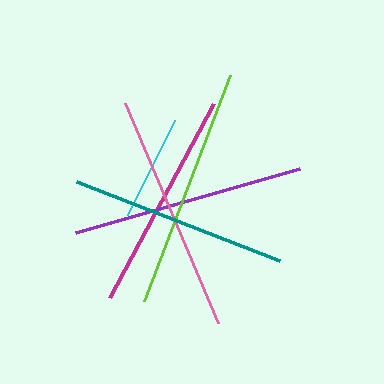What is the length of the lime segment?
The lime segment is approximately 242 pixels long.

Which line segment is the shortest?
The cyan line is the shortest at approximately 106 pixels.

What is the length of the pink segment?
The pink segment is approximately 238 pixels long.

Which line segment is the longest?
The lime line is the longest at approximately 242 pixels.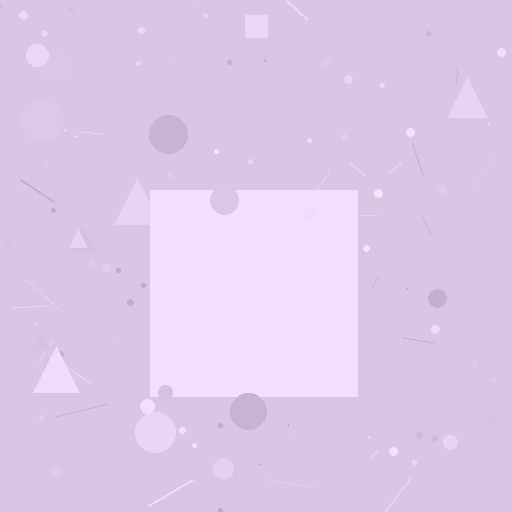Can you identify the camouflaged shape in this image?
The camouflaged shape is a square.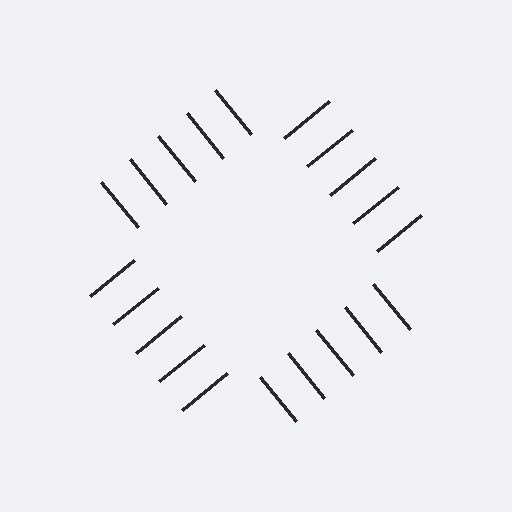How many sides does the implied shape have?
4 sides — the line-ends trace a square.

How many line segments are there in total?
20 — 5 along each of the 4 edges.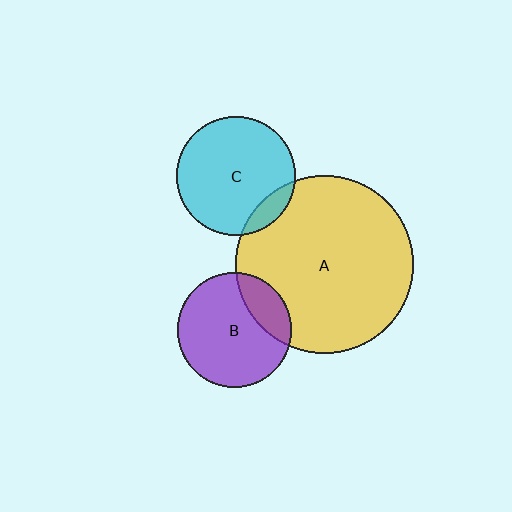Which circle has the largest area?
Circle A (yellow).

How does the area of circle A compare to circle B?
Approximately 2.4 times.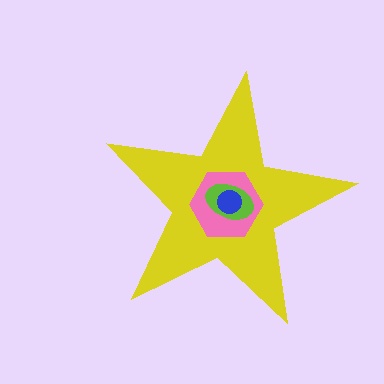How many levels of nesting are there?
4.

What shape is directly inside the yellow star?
The pink hexagon.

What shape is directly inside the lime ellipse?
The blue circle.